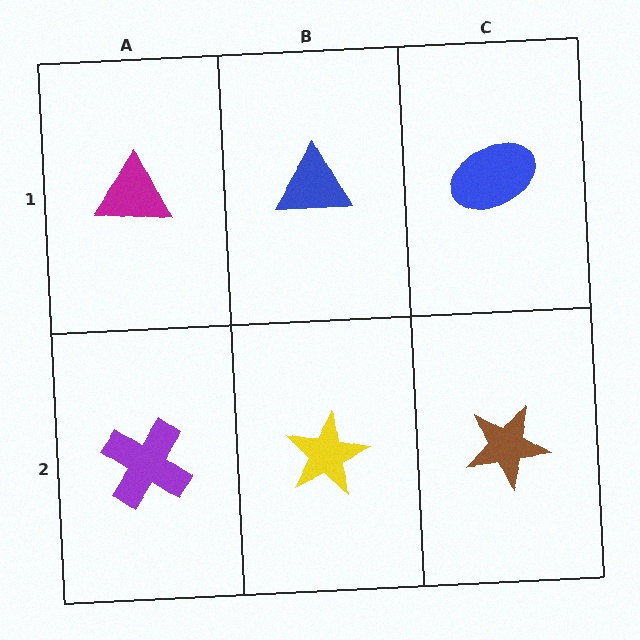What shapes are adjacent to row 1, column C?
A brown star (row 2, column C), a blue triangle (row 1, column B).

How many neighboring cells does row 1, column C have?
2.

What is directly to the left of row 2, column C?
A yellow star.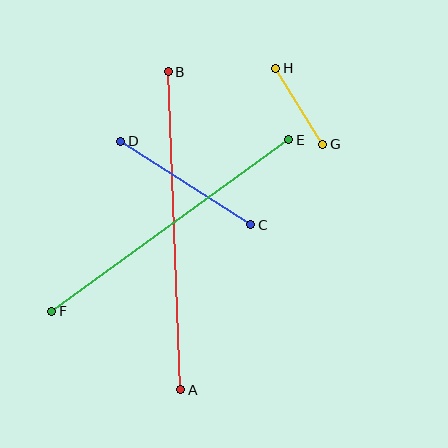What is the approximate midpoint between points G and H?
The midpoint is at approximately (299, 106) pixels.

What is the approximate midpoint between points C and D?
The midpoint is at approximately (186, 183) pixels.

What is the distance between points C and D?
The distance is approximately 155 pixels.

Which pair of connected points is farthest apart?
Points A and B are farthest apart.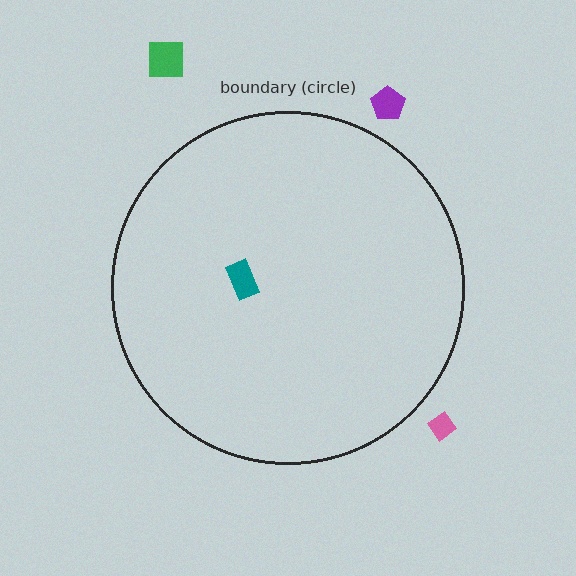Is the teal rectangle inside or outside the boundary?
Inside.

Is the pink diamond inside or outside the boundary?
Outside.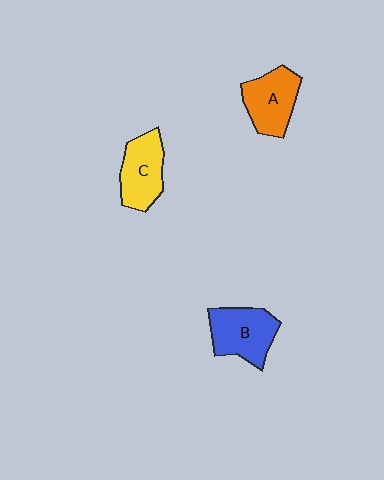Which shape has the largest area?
Shape B (blue).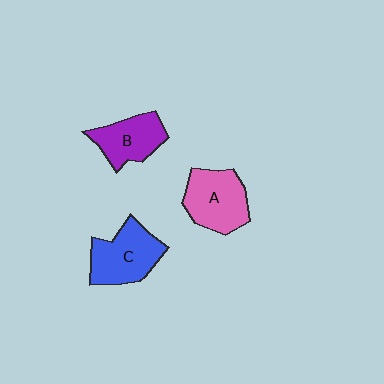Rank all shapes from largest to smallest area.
From largest to smallest: C (blue), A (pink), B (purple).